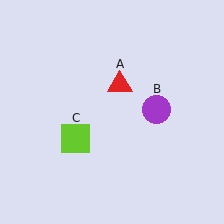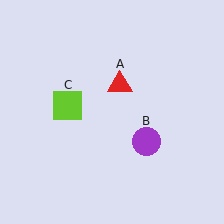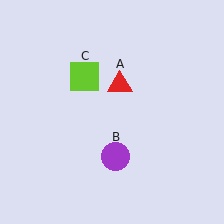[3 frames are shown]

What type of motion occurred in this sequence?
The purple circle (object B), lime square (object C) rotated clockwise around the center of the scene.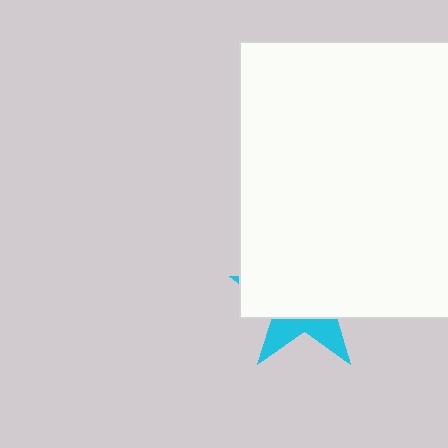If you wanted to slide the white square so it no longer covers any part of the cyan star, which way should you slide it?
Slide it up — that is the most direct way to separate the two shapes.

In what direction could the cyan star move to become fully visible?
The cyan star could move down. That would shift it out from behind the white square entirely.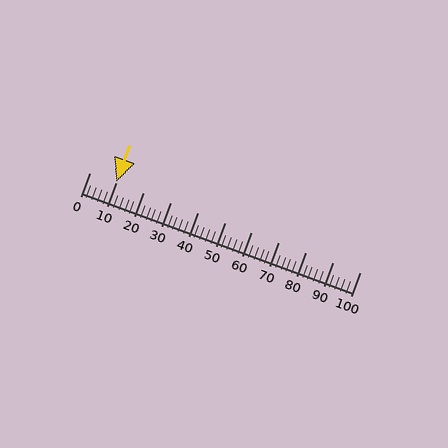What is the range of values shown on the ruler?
The ruler shows values from 0 to 100.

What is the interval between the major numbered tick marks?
The major tick marks are spaced 10 units apart.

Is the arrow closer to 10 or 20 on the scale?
The arrow is closer to 10.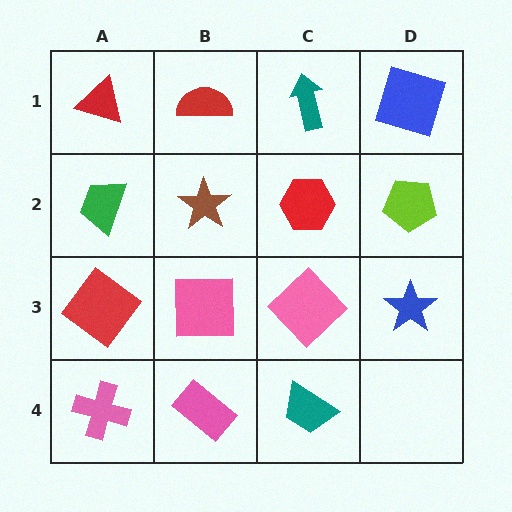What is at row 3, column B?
A pink square.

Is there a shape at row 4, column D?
No, that cell is empty.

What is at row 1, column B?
A red semicircle.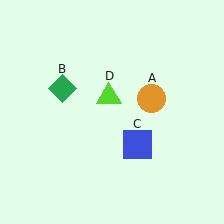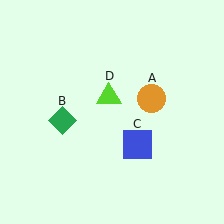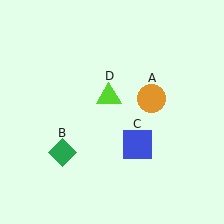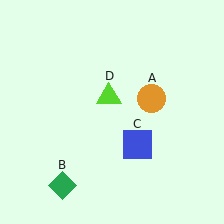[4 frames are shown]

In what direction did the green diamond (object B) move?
The green diamond (object B) moved down.